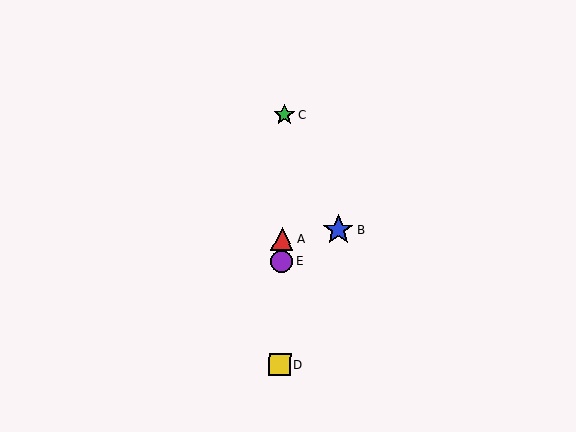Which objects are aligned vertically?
Objects A, C, D, E are aligned vertically.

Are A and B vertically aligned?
No, A is at x≈282 and B is at x≈338.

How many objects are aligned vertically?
4 objects (A, C, D, E) are aligned vertically.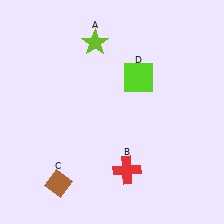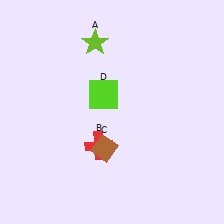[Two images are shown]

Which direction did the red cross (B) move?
The red cross (B) moved left.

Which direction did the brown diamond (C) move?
The brown diamond (C) moved right.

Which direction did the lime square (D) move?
The lime square (D) moved left.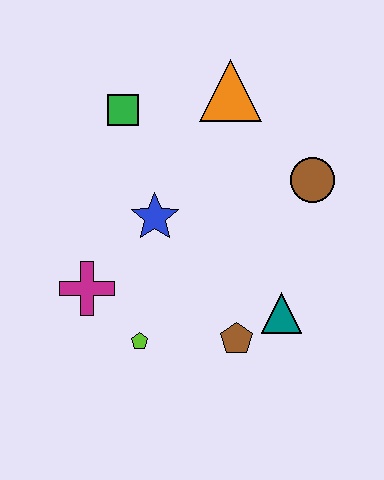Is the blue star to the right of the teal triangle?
No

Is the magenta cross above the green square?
No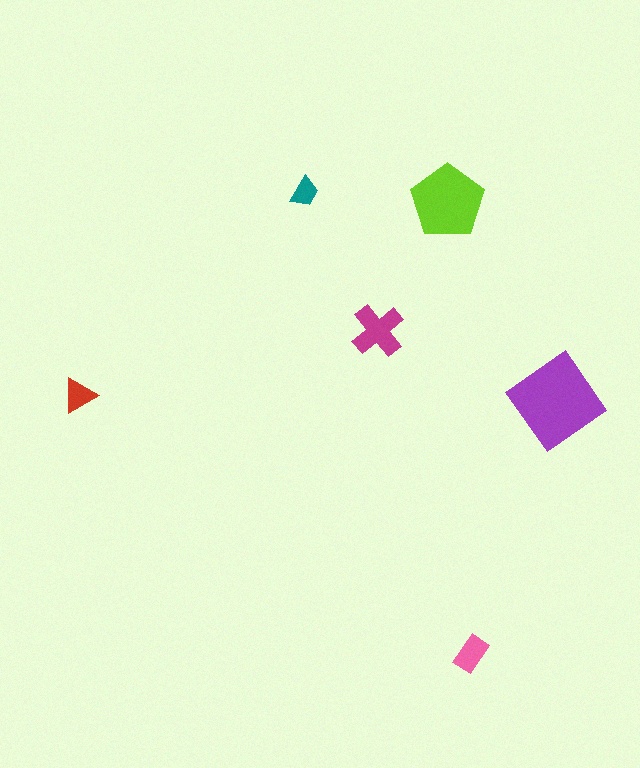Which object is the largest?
The purple diamond.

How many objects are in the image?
There are 6 objects in the image.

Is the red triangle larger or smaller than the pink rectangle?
Smaller.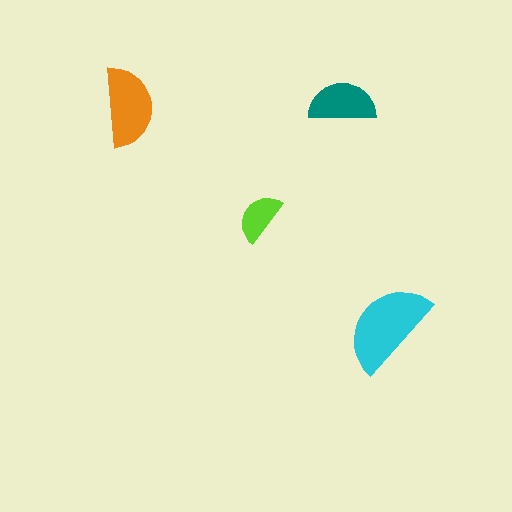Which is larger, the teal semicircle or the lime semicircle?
The teal one.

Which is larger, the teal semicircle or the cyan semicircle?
The cyan one.